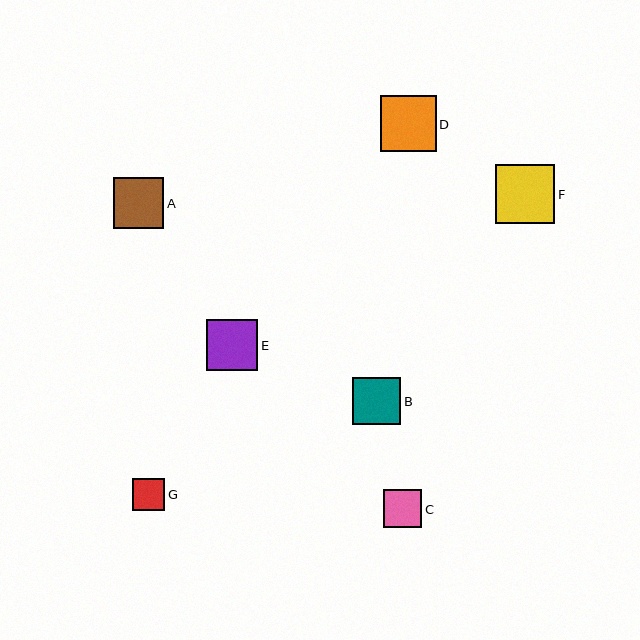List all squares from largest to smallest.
From largest to smallest: F, D, E, A, B, C, G.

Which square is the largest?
Square F is the largest with a size of approximately 59 pixels.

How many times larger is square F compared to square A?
Square F is approximately 1.2 times the size of square A.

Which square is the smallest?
Square G is the smallest with a size of approximately 32 pixels.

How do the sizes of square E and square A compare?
Square E and square A are approximately the same size.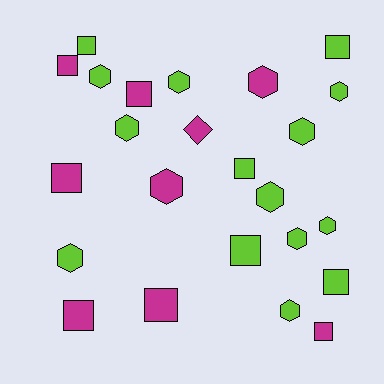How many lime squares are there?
There are 5 lime squares.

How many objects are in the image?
There are 24 objects.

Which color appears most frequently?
Lime, with 15 objects.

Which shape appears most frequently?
Hexagon, with 12 objects.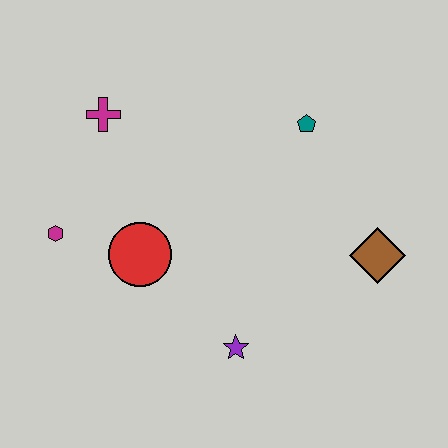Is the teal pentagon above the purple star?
Yes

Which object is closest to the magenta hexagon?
The red circle is closest to the magenta hexagon.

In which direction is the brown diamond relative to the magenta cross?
The brown diamond is to the right of the magenta cross.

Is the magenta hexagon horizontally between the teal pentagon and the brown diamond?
No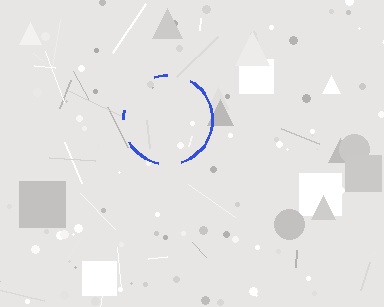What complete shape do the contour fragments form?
The contour fragments form a circle.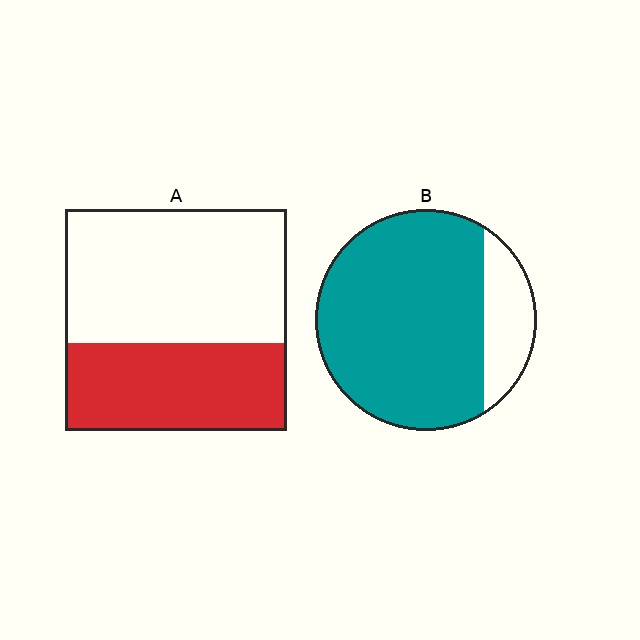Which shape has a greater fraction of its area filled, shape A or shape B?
Shape B.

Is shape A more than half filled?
No.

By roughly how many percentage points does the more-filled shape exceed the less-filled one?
By roughly 40 percentage points (B over A).